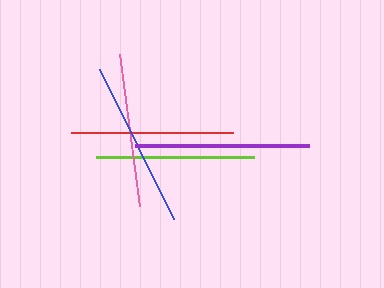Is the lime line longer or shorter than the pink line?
The lime line is longer than the pink line.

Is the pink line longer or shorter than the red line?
The red line is longer than the pink line.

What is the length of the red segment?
The red segment is approximately 162 pixels long.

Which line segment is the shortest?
The pink line is the shortest at approximately 154 pixels.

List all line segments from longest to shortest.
From longest to shortest: purple, blue, red, lime, pink.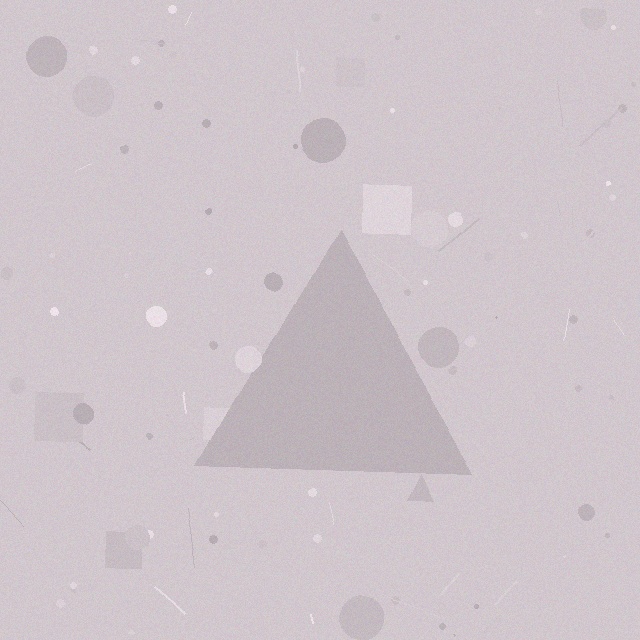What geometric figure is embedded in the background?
A triangle is embedded in the background.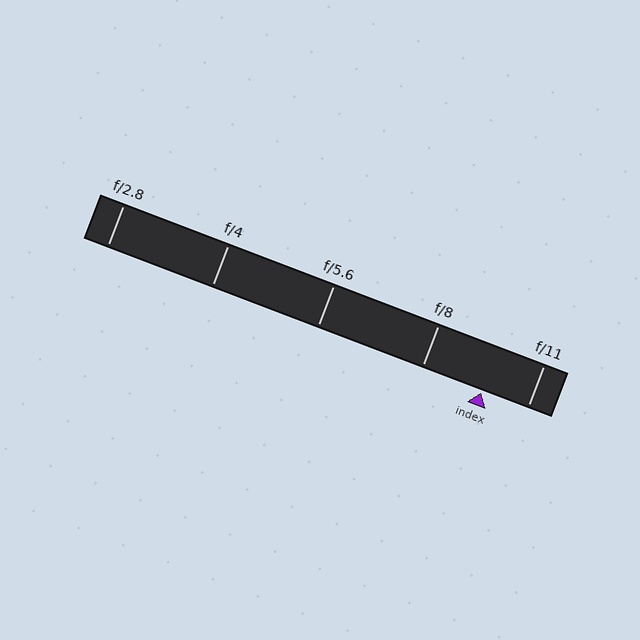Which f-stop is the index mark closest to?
The index mark is closest to f/11.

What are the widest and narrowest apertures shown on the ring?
The widest aperture shown is f/2.8 and the narrowest is f/11.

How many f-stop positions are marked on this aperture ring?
There are 5 f-stop positions marked.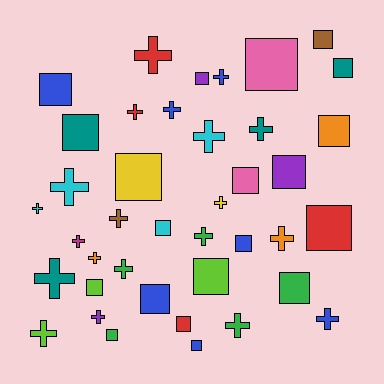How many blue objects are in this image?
There are 7 blue objects.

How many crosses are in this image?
There are 20 crosses.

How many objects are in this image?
There are 40 objects.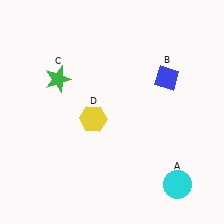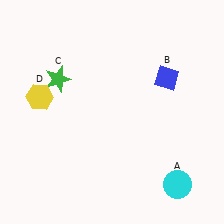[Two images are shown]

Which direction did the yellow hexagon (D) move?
The yellow hexagon (D) moved left.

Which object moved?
The yellow hexagon (D) moved left.